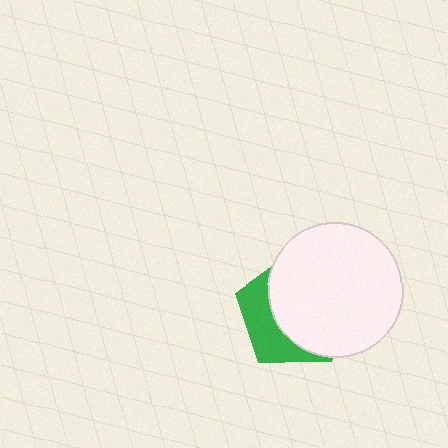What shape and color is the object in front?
The object in front is a white circle.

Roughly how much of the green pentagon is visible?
A small part of it is visible (roughly 35%).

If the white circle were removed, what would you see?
You would see the complete green pentagon.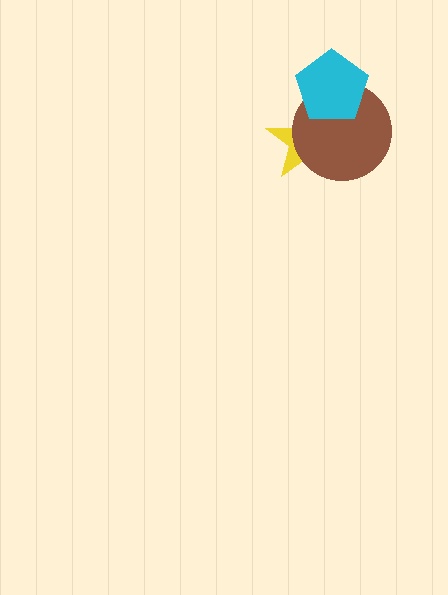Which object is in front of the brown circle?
The cyan pentagon is in front of the brown circle.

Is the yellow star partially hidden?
Yes, it is partially covered by another shape.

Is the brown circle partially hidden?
Yes, it is partially covered by another shape.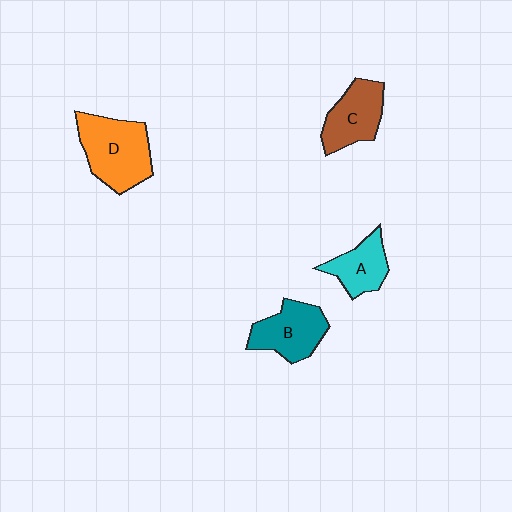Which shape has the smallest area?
Shape A (cyan).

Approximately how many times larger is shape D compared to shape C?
Approximately 1.4 times.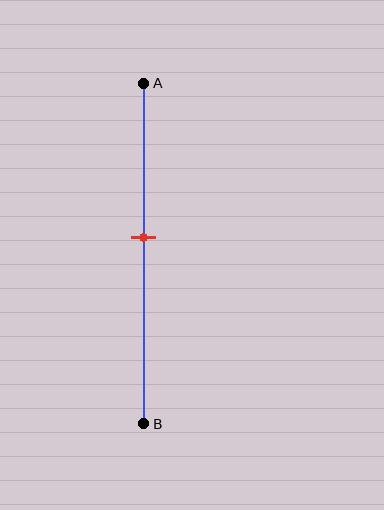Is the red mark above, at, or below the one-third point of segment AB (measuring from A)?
The red mark is below the one-third point of segment AB.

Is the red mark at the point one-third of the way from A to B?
No, the mark is at about 45% from A, not at the 33% one-third point.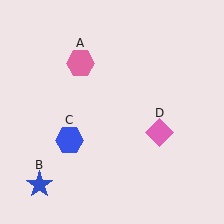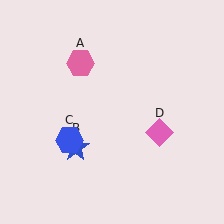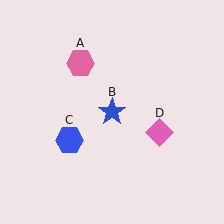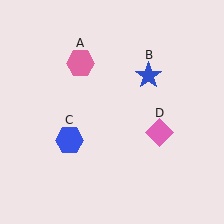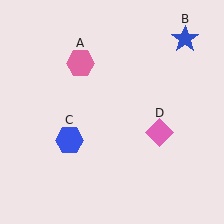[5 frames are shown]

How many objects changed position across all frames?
1 object changed position: blue star (object B).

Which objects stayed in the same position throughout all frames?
Pink hexagon (object A) and blue hexagon (object C) and pink diamond (object D) remained stationary.